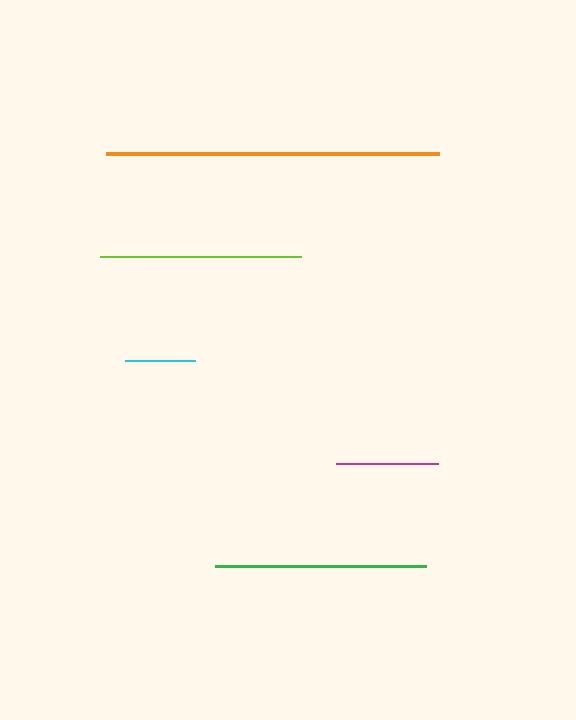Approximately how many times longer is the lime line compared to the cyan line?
The lime line is approximately 2.8 times the length of the cyan line.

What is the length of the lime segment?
The lime segment is approximately 201 pixels long.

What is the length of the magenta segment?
The magenta segment is approximately 102 pixels long.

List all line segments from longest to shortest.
From longest to shortest: orange, green, lime, magenta, cyan.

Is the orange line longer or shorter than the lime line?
The orange line is longer than the lime line.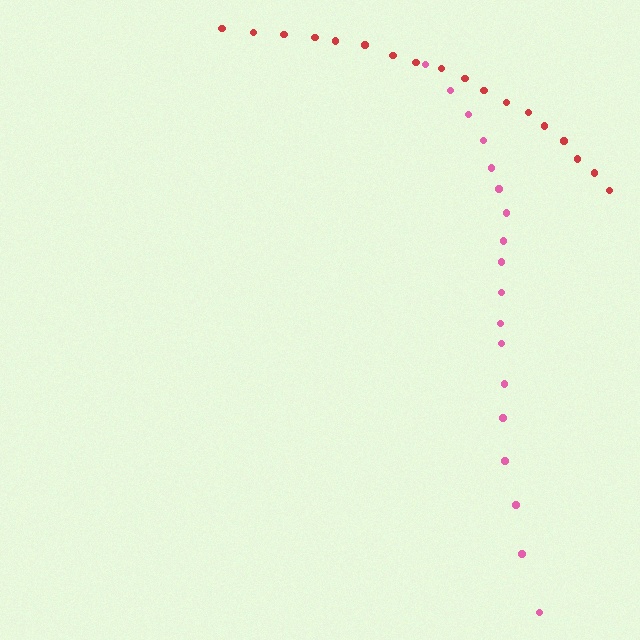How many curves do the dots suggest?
There are 2 distinct paths.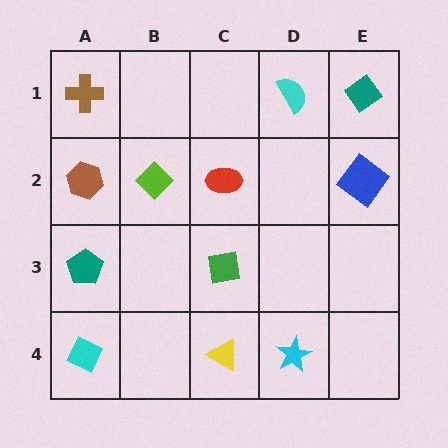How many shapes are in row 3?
2 shapes.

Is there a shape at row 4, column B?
No, that cell is empty.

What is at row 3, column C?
A green square.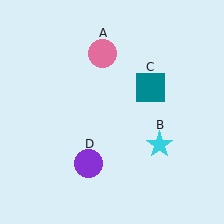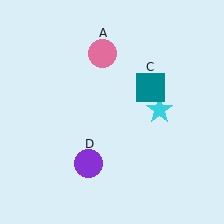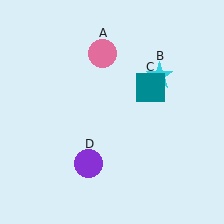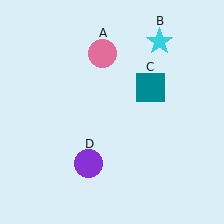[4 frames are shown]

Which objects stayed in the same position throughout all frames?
Pink circle (object A) and teal square (object C) and purple circle (object D) remained stationary.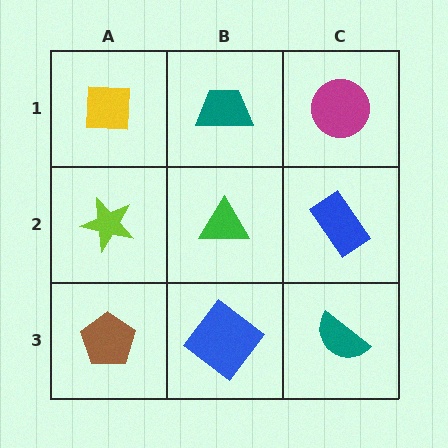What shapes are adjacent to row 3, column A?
A lime star (row 2, column A), a blue diamond (row 3, column B).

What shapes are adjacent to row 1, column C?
A blue rectangle (row 2, column C), a teal trapezoid (row 1, column B).